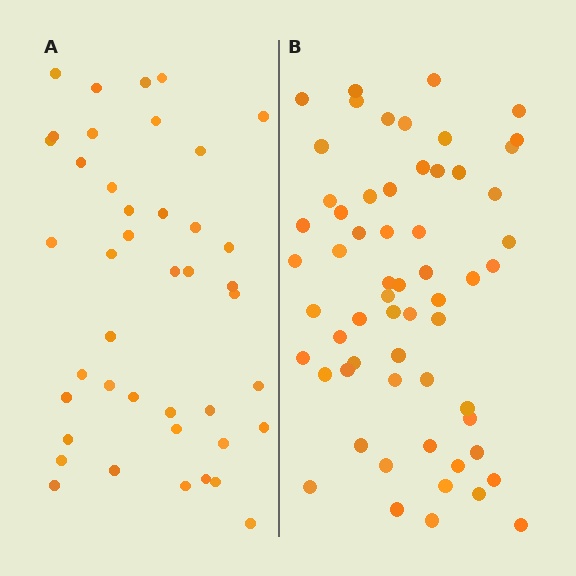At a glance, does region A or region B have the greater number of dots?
Region B (the right region) has more dots.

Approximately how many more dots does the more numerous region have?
Region B has approximately 20 more dots than region A.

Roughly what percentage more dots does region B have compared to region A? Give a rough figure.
About 45% more.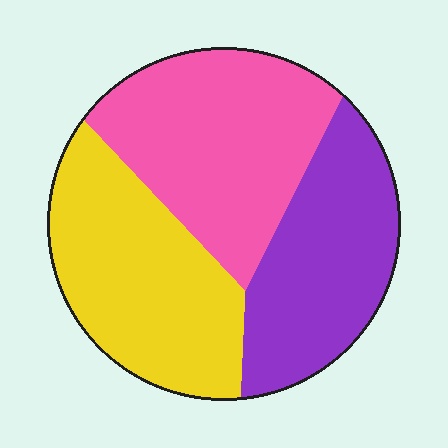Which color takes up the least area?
Purple, at roughly 30%.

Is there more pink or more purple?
Pink.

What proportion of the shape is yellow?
Yellow takes up between a quarter and a half of the shape.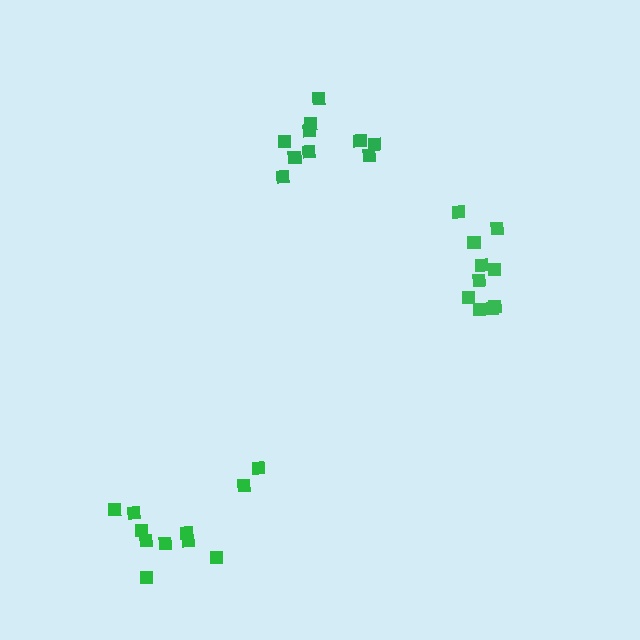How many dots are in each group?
Group 1: 10 dots, Group 2: 10 dots, Group 3: 11 dots (31 total).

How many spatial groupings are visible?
There are 3 spatial groupings.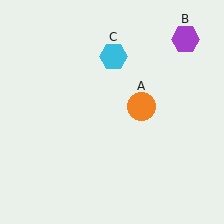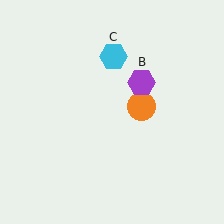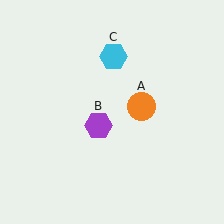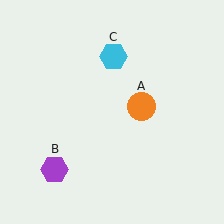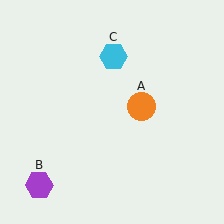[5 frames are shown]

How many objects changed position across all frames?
1 object changed position: purple hexagon (object B).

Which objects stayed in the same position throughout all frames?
Orange circle (object A) and cyan hexagon (object C) remained stationary.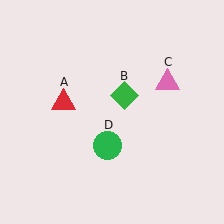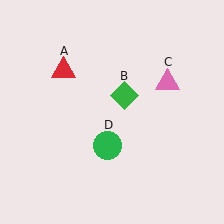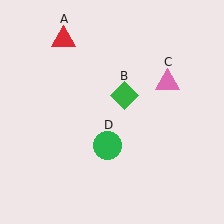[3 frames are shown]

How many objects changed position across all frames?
1 object changed position: red triangle (object A).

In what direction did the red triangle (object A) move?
The red triangle (object A) moved up.